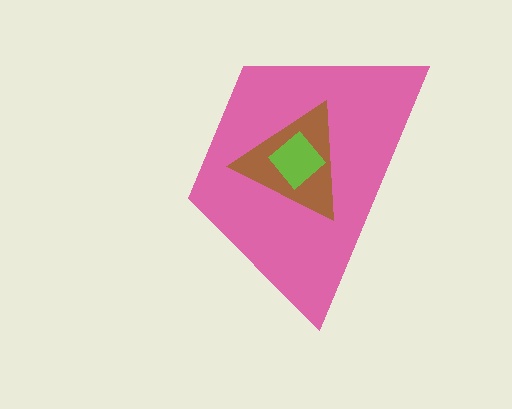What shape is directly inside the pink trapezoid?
The brown triangle.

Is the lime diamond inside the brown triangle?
Yes.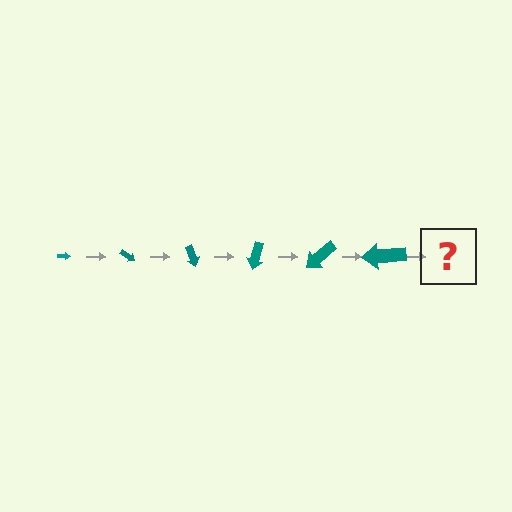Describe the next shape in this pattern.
It should be an arrow, larger than the previous one and rotated 210 degrees from the start.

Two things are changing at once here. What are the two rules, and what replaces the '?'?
The two rules are that the arrow grows larger each step and it rotates 35 degrees each step. The '?' should be an arrow, larger than the previous one and rotated 210 degrees from the start.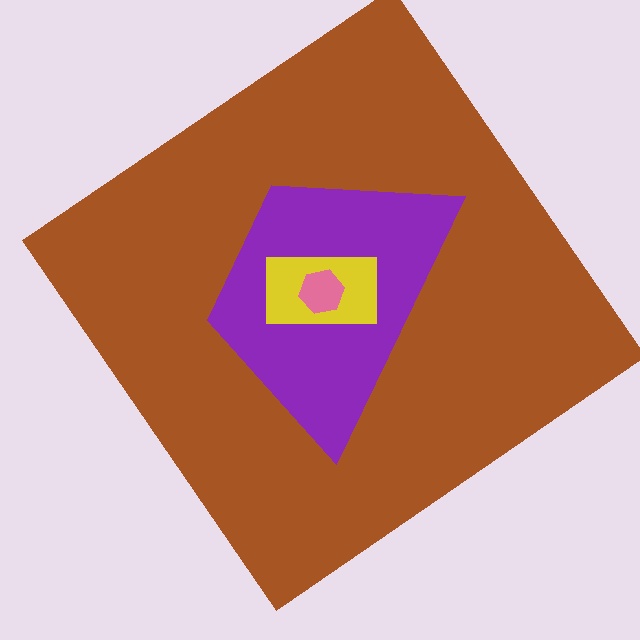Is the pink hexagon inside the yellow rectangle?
Yes.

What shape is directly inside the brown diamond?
The purple trapezoid.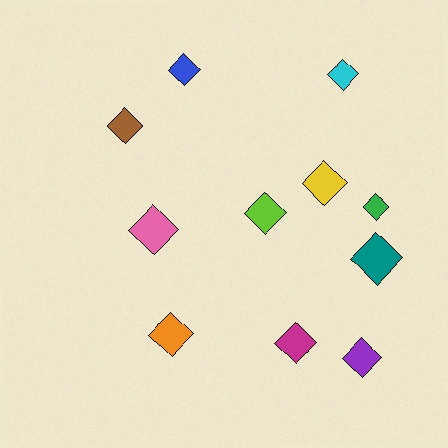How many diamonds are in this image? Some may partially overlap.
There are 11 diamonds.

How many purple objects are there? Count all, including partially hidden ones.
There is 1 purple object.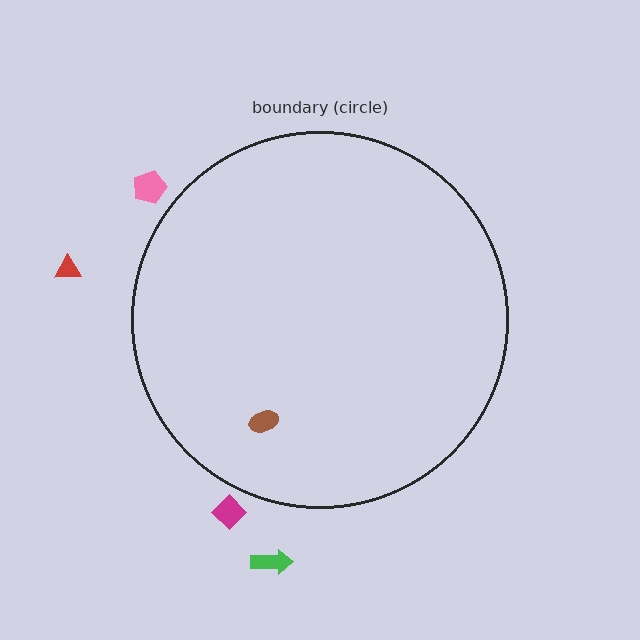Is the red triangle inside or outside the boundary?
Outside.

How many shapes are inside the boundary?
1 inside, 4 outside.